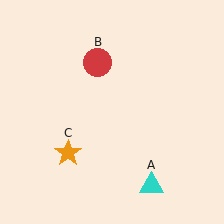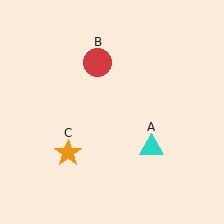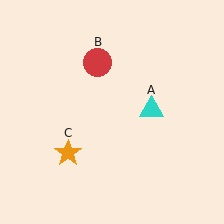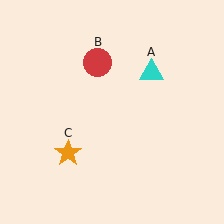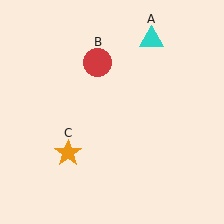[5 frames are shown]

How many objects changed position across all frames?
1 object changed position: cyan triangle (object A).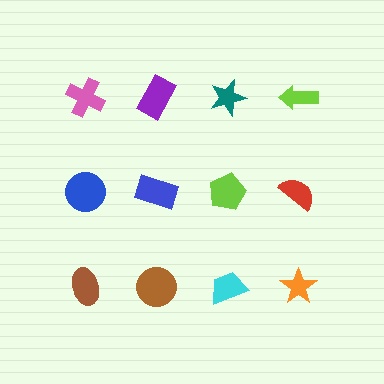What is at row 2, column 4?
A red semicircle.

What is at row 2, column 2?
A blue rectangle.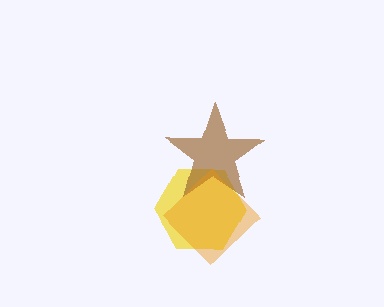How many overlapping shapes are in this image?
There are 3 overlapping shapes in the image.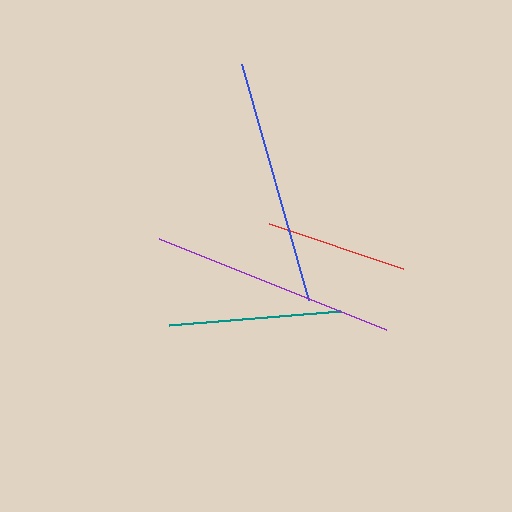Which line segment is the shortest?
The red line is the shortest at approximately 141 pixels.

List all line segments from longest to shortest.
From longest to shortest: blue, purple, teal, red.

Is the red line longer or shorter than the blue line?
The blue line is longer than the red line.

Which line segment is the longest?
The blue line is the longest at approximately 245 pixels.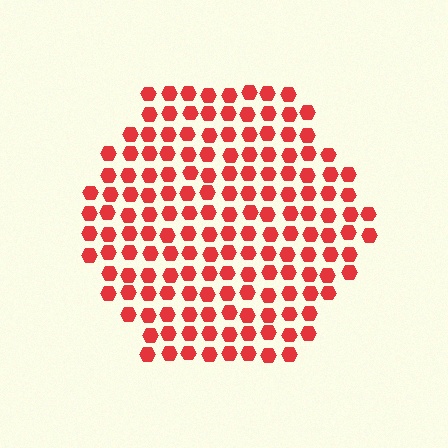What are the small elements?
The small elements are hexagons.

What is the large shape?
The large shape is a hexagon.